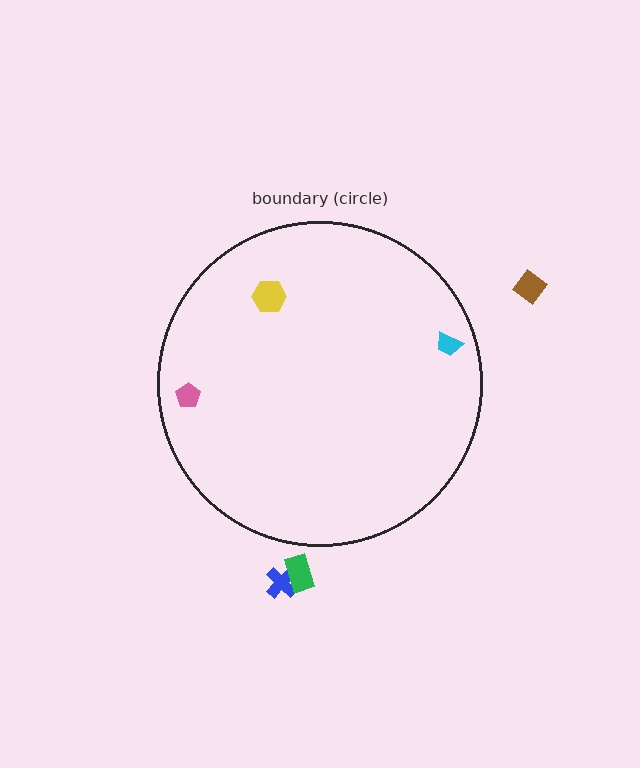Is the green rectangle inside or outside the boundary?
Outside.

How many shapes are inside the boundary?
3 inside, 3 outside.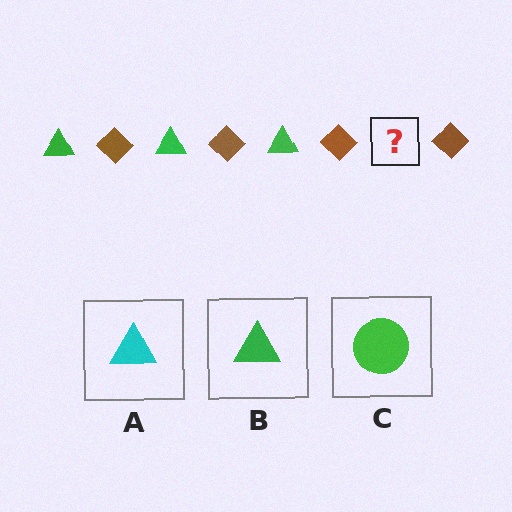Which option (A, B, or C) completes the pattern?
B.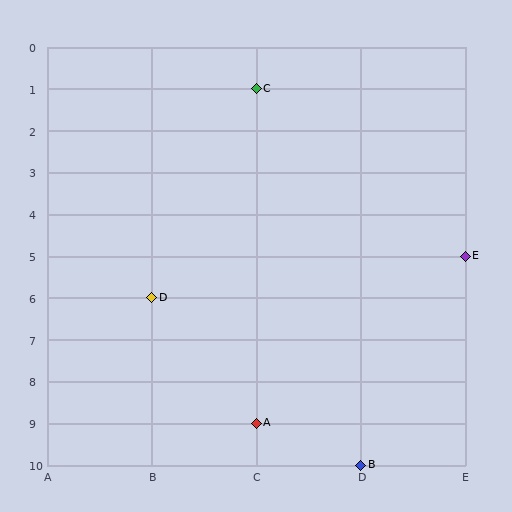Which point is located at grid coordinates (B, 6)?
Point D is at (B, 6).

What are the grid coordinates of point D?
Point D is at grid coordinates (B, 6).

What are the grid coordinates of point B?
Point B is at grid coordinates (D, 10).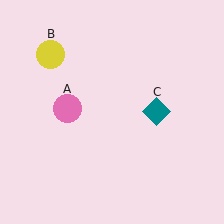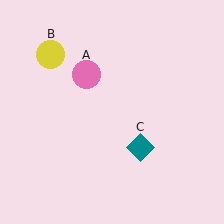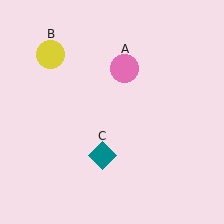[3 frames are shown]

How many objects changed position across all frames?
2 objects changed position: pink circle (object A), teal diamond (object C).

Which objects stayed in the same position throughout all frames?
Yellow circle (object B) remained stationary.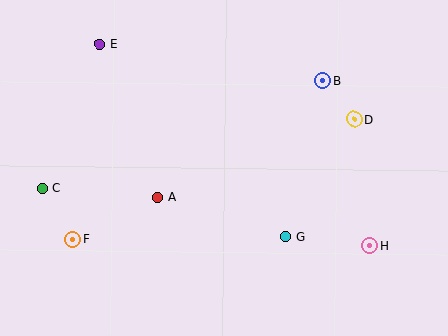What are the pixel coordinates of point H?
Point H is at (370, 246).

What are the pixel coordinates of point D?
Point D is at (354, 119).